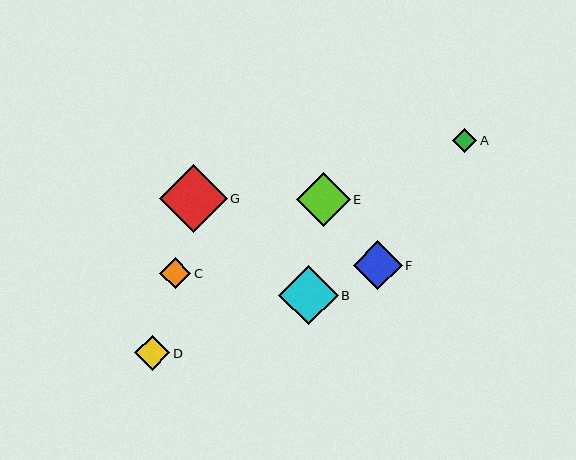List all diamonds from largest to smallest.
From largest to smallest: G, B, E, F, D, C, A.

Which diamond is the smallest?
Diamond A is the smallest with a size of approximately 25 pixels.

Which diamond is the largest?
Diamond G is the largest with a size of approximately 68 pixels.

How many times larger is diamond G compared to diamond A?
Diamond G is approximately 2.8 times the size of diamond A.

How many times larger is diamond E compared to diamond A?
Diamond E is approximately 2.2 times the size of diamond A.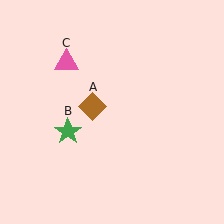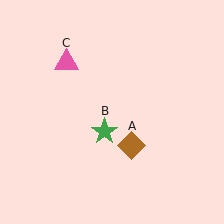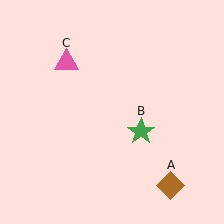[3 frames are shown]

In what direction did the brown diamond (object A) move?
The brown diamond (object A) moved down and to the right.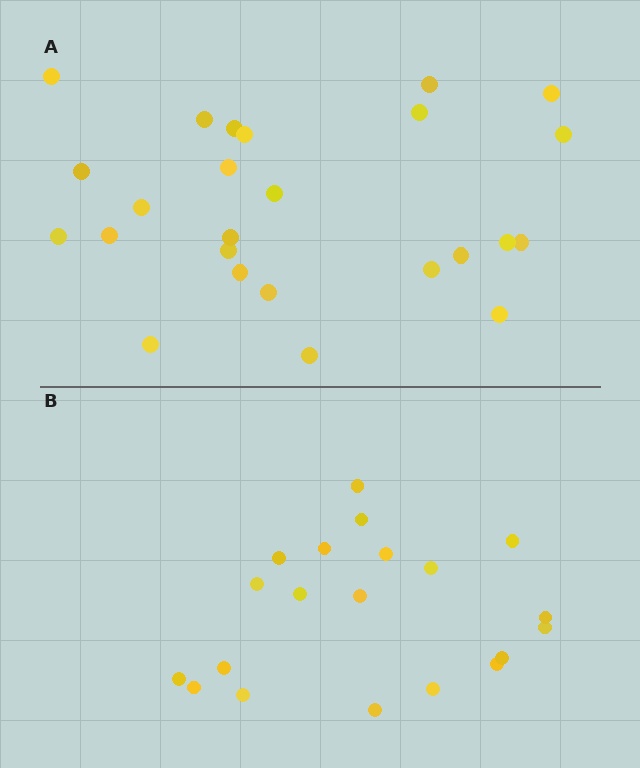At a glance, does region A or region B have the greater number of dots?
Region A (the top region) has more dots.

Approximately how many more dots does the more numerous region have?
Region A has about 5 more dots than region B.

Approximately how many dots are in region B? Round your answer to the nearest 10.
About 20 dots.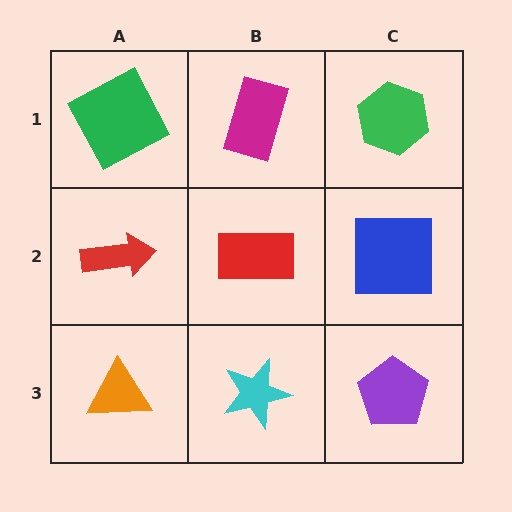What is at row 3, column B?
A cyan star.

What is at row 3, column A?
An orange triangle.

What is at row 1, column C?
A green hexagon.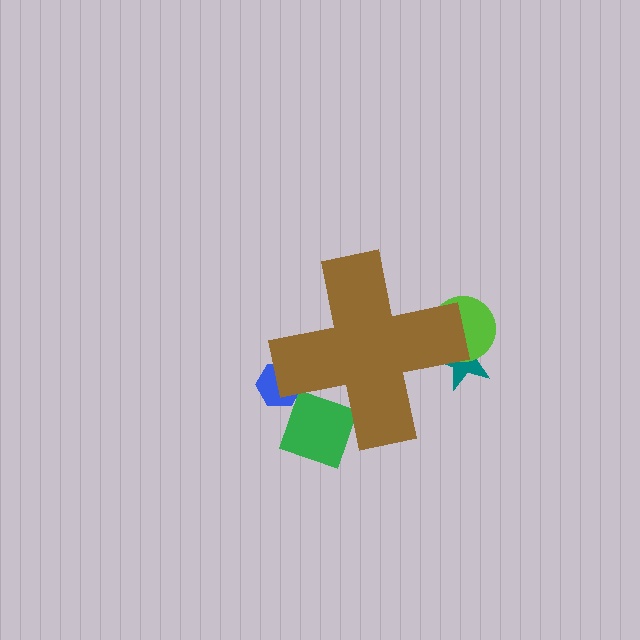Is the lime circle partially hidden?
Yes, the lime circle is partially hidden behind the brown cross.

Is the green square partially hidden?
Yes, the green square is partially hidden behind the brown cross.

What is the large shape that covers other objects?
A brown cross.